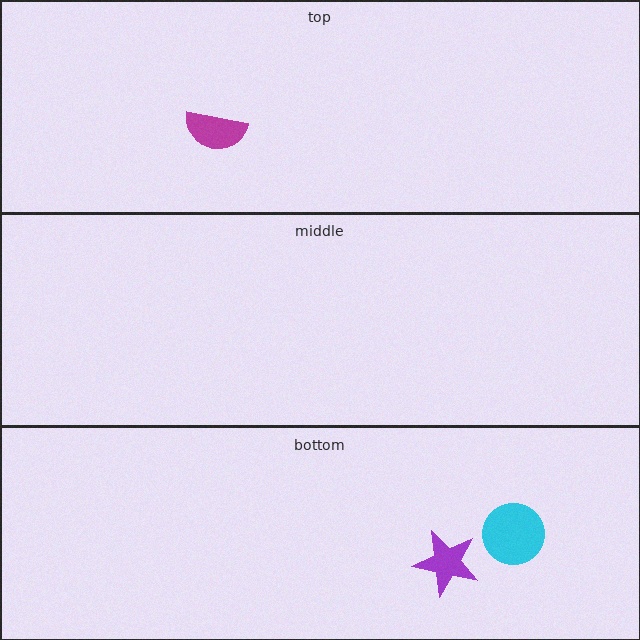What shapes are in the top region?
The magenta semicircle.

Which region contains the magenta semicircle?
The top region.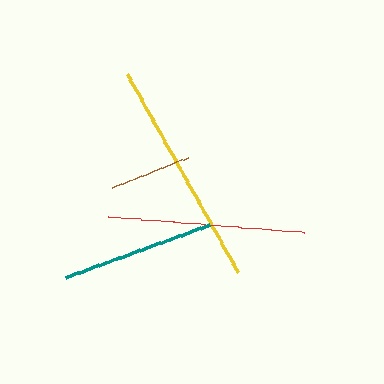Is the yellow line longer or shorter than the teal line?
The yellow line is longer than the teal line.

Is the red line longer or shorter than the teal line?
The red line is longer than the teal line.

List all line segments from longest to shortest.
From longest to shortest: yellow, red, teal, brown.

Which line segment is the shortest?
The brown line is the shortest at approximately 82 pixels.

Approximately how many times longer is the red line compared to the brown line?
The red line is approximately 2.4 times the length of the brown line.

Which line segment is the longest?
The yellow line is the longest at approximately 228 pixels.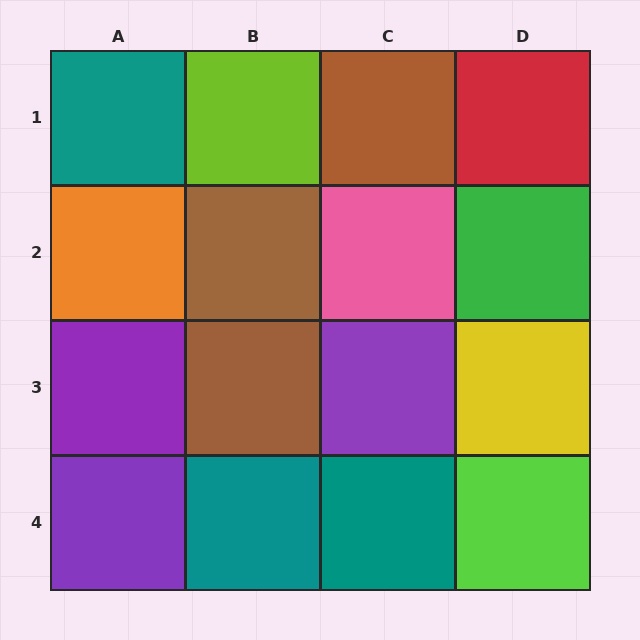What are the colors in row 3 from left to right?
Purple, brown, purple, yellow.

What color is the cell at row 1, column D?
Red.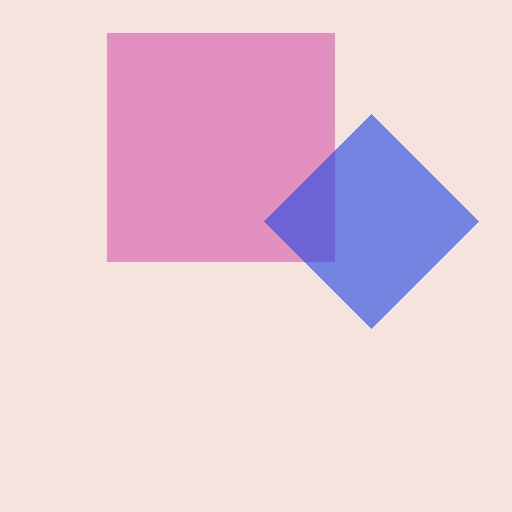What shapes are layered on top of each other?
The layered shapes are: a magenta square, a blue diamond.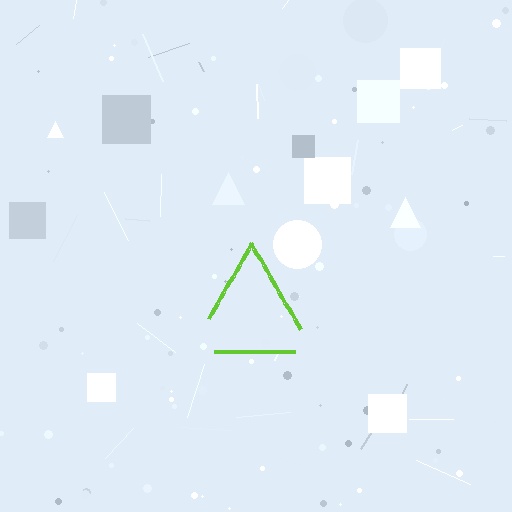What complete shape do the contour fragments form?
The contour fragments form a triangle.